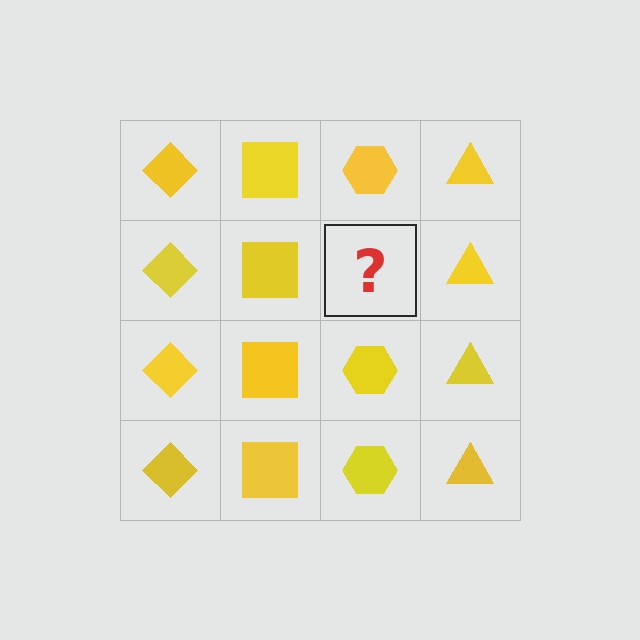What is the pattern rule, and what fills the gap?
The rule is that each column has a consistent shape. The gap should be filled with a yellow hexagon.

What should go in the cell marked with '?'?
The missing cell should contain a yellow hexagon.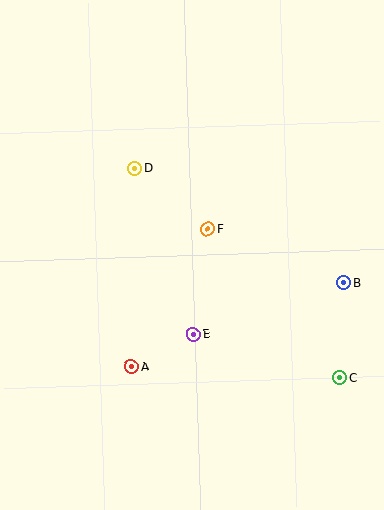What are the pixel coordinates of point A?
Point A is at (131, 367).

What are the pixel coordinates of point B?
Point B is at (344, 283).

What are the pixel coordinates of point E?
Point E is at (194, 334).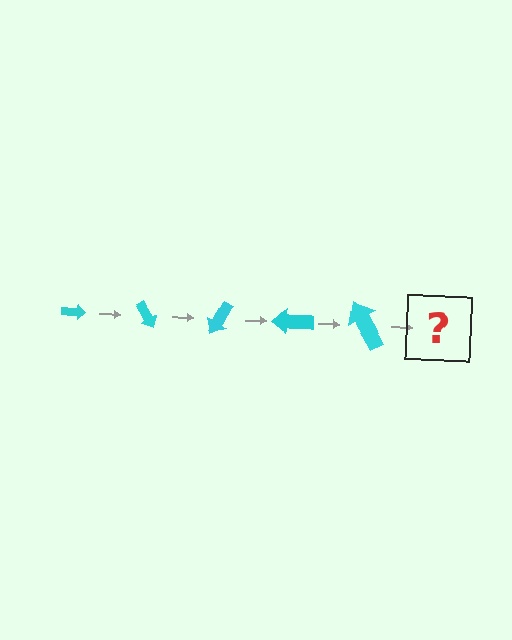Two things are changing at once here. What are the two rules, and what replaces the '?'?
The two rules are that the arrow grows larger each step and it rotates 60 degrees each step. The '?' should be an arrow, larger than the previous one and rotated 300 degrees from the start.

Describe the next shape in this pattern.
It should be an arrow, larger than the previous one and rotated 300 degrees from the start.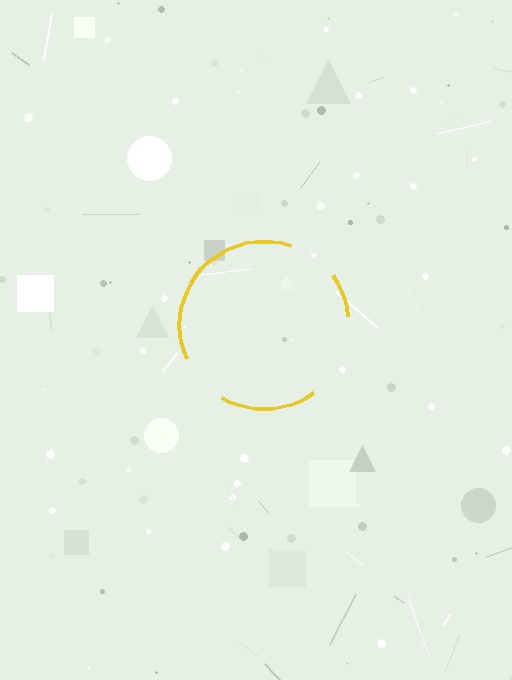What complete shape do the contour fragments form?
The contour fragments form a circle.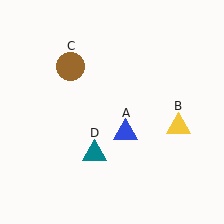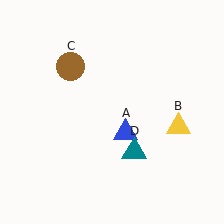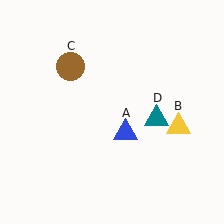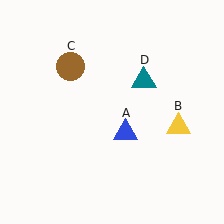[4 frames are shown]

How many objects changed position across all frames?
1 object changed position: teal triangle (object D).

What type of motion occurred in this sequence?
The teal triangle (object D) rotated counterclockwise around the center of the scene.